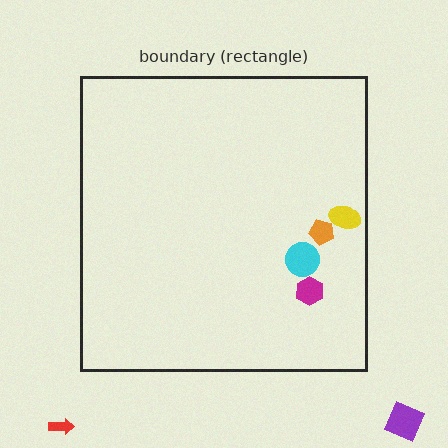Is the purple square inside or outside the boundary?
Outside.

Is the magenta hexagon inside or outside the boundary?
Inside.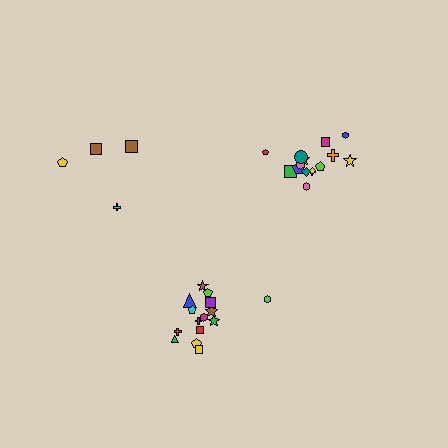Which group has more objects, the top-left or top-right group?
The top-right group.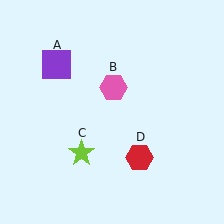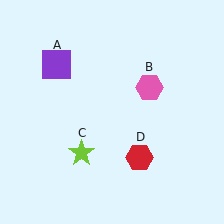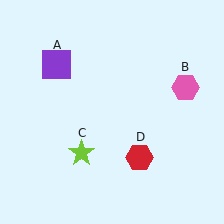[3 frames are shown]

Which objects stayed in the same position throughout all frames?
Purple square (object A) and lime star (object C) and red hexagon (object D) remained stationary.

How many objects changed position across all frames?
1 object changed position: pink hexagon (object B).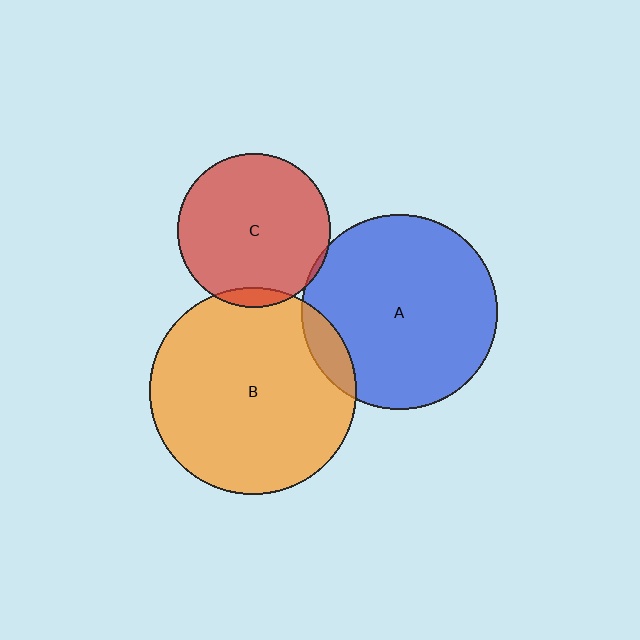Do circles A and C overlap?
Yes.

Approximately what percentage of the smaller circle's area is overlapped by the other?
Approximately 5%.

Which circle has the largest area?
Circle B (orange).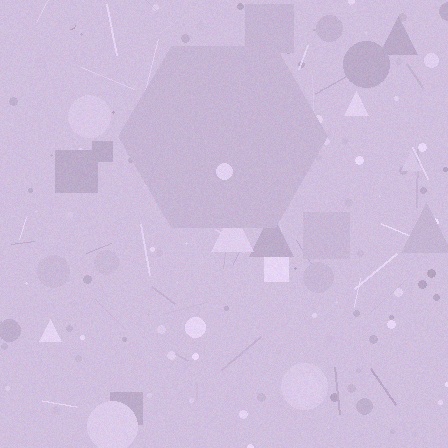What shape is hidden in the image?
A hexagon is hidden in the image.